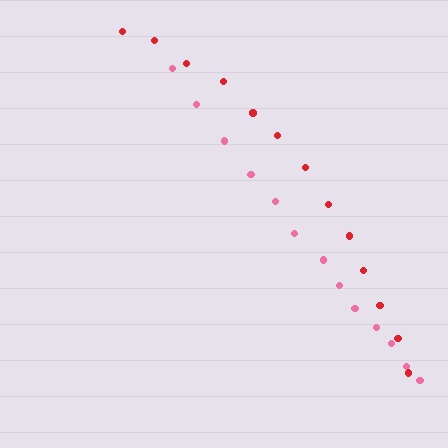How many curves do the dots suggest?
There are 2 distinct paths.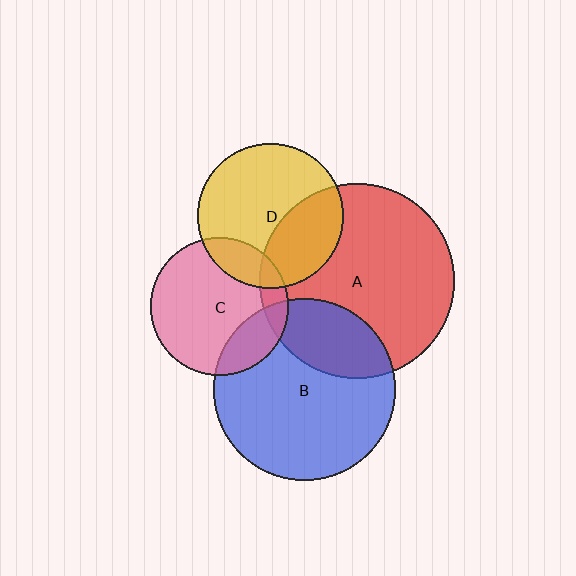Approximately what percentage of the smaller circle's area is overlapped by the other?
Approximately 10%.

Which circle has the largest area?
Circle A (red).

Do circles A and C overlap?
Yes.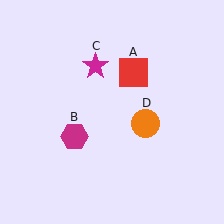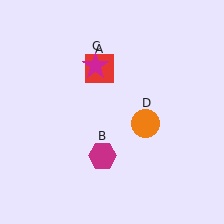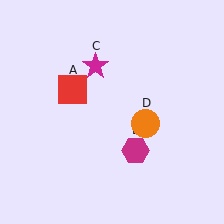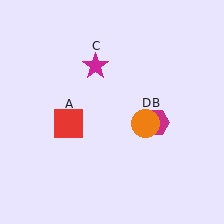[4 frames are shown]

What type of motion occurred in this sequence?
The red square (object A), magenta hexagon (object B) rotated counterclockwise around the center of the scene.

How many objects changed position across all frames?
2 objects changed position: red square (object A), magenta hexagon (object B).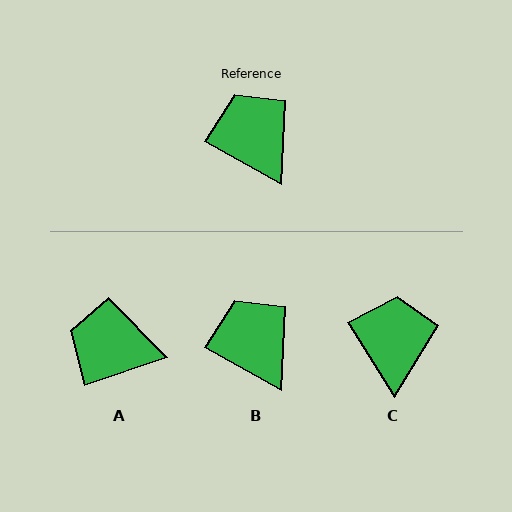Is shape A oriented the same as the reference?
No, it is off by about 47 degrees.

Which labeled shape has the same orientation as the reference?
B.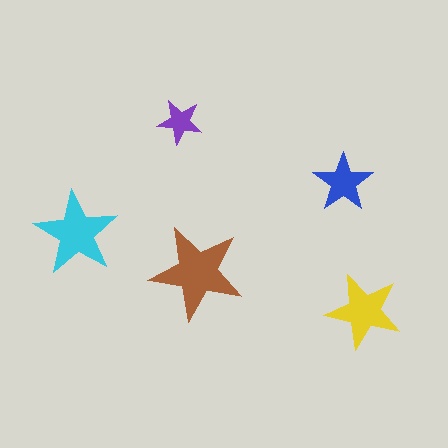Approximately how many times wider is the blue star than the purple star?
About 1.5 times wider.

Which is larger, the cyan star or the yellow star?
The cyan one.